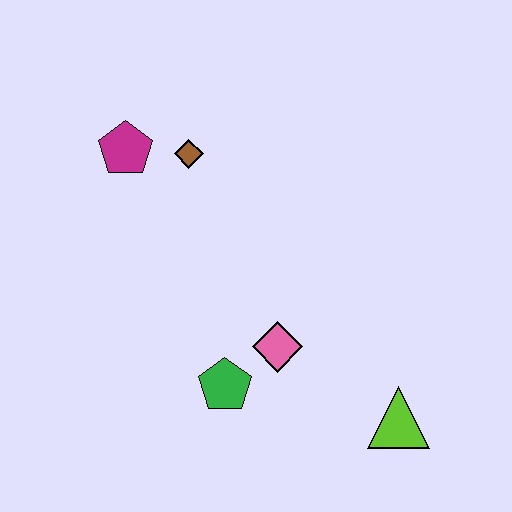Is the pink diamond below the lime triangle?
No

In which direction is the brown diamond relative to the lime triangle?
The brown diamond is above the lime triangle.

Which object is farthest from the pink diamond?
The magenta pentagon is farthest from the pink diamond.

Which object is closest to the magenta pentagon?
The brown diamond is closest to the magenta pentagon.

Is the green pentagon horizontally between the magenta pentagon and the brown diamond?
No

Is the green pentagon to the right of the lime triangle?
No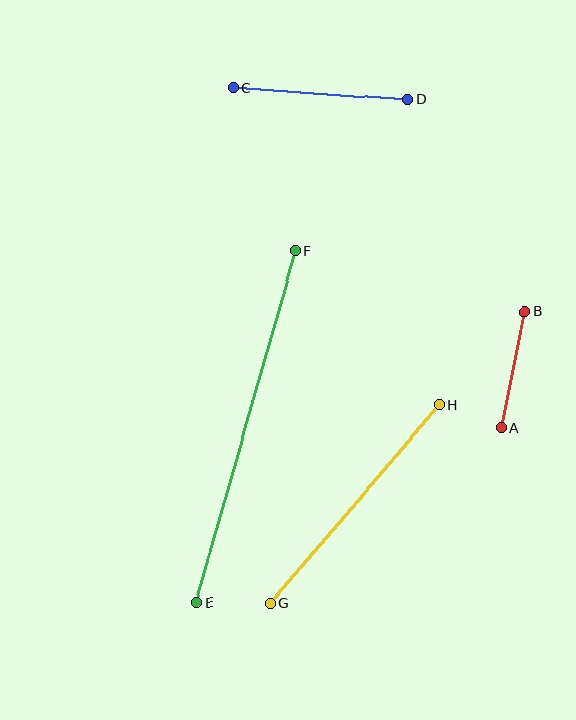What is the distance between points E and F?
The distance is approximately 366 pixels.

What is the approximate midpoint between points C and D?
The midpoint is at approximately (321, 94) pixels.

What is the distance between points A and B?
The distance is approximately 118 pixels.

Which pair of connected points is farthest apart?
Points E and F are farthest apart.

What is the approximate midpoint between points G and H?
The midpoint is at approximately (355, 504) pixels.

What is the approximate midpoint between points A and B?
The midpoint is at approximately (513, 370) pixels.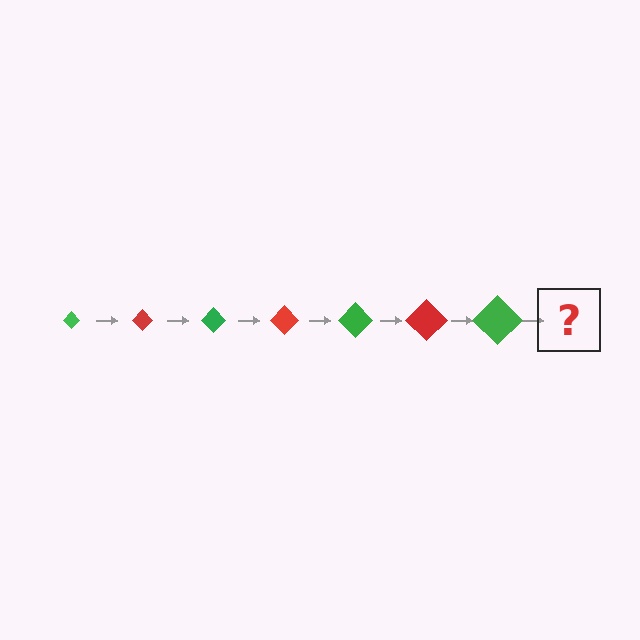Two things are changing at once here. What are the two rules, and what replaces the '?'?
The two rules are that the diamond grows larger each step and the color cycles through green and red. The '?' should be a red diamond, larger than the previous one.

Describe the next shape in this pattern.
It should be a red diamond, larger than the previous one.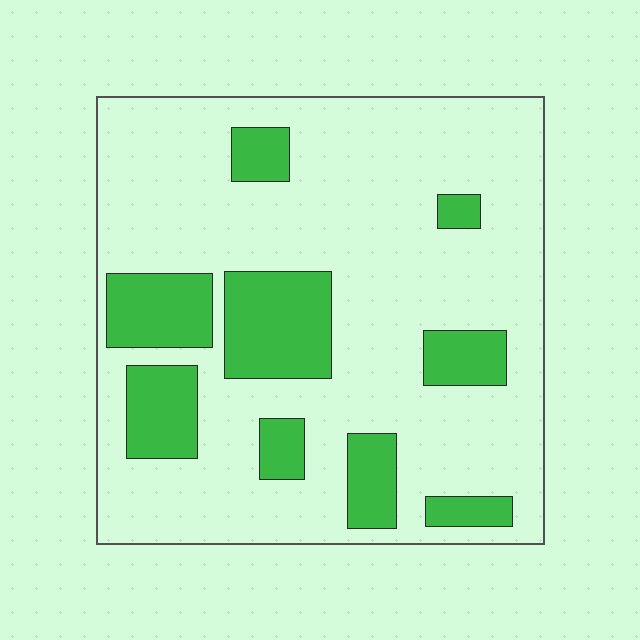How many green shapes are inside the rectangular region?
9.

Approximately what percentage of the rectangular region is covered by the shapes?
Approximately 25%.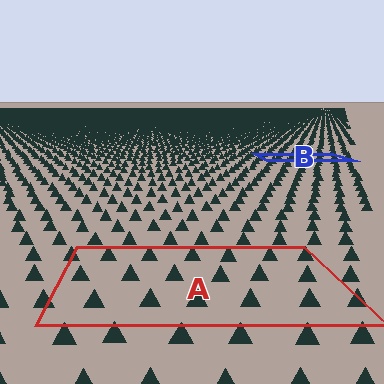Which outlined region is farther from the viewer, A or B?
Region B is farther from the viewer — the texture elements inside it appear smaller and more densely packed.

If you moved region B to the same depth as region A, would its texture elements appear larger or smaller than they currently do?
They would appear larger. At a closer depth, the same texture elements are projected at a bigger on-screen size.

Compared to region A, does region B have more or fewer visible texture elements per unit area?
Region B has more texture elements per unit area — they are packed more densely because it is farther away.